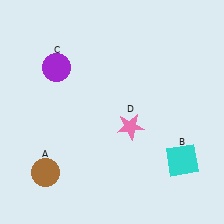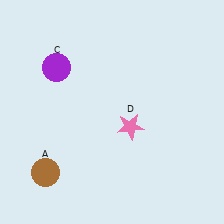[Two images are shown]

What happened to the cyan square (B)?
The cyan square (B) was removed in Image 2. It was in the bottom-right area of Image 1.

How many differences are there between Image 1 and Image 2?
There is 1 difference between the two images.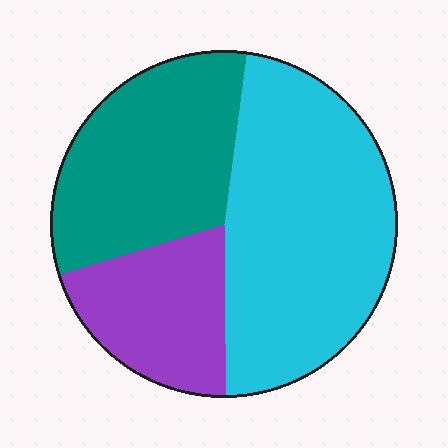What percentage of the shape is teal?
Teal takes up about one third (1/3) of the shape.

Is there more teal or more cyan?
Cyan.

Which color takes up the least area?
Purple, at roughly 20%.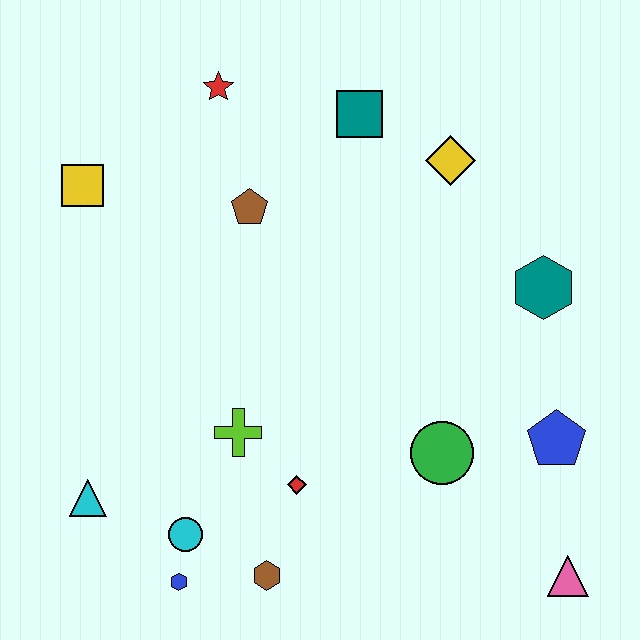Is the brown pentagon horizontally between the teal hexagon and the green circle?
No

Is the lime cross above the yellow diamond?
No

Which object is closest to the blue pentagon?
The green circle is closest to the blue pentagon.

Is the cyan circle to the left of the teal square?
Yes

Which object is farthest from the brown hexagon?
The red star is farthest from the brown hexagon.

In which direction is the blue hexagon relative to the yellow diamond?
The blue hexagon is below the yellow diamond.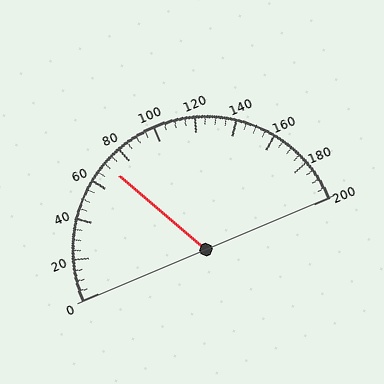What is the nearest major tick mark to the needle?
The nearest major tick mark is 80.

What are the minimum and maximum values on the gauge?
The gauge ranges from 0 to 200.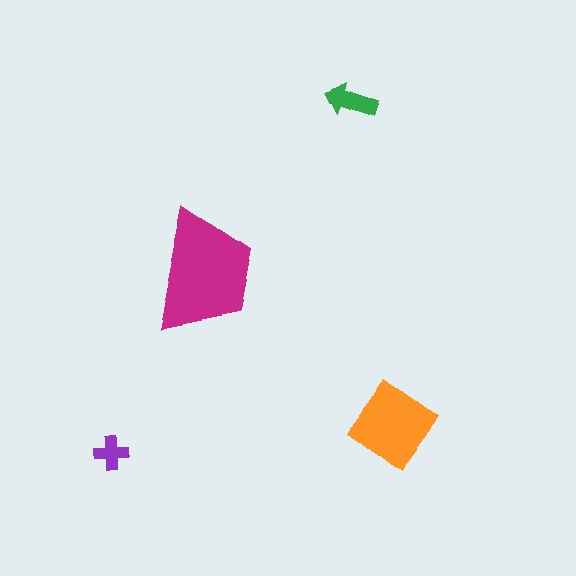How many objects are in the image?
There are 4 objects in the image.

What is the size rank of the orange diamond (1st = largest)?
2nd.